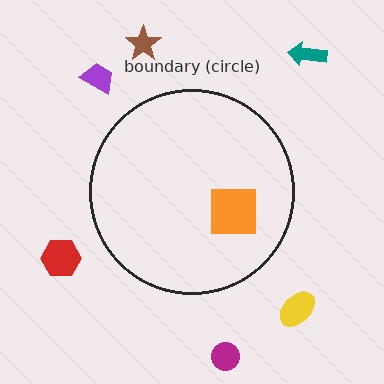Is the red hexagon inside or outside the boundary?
Outside.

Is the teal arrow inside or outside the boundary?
Outside.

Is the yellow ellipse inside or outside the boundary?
Outside.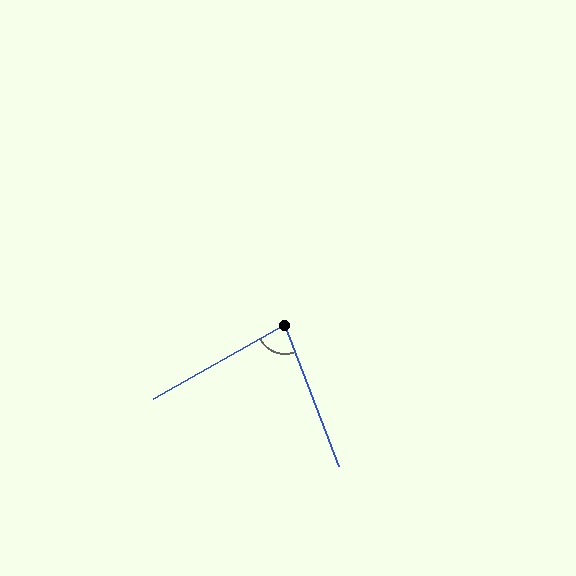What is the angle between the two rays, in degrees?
Approximately 82 degrees.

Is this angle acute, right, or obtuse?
It is acute.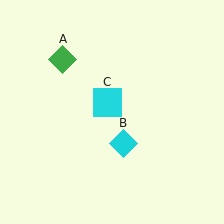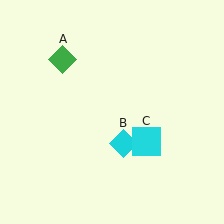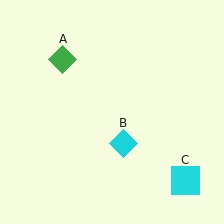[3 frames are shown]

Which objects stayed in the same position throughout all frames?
Green diamond (object A) and cyan diamond (object B) remained stationary.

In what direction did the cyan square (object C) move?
The cyan square (object C) moved down and to the right.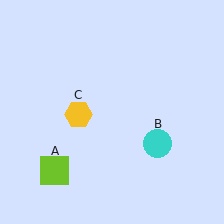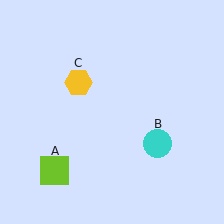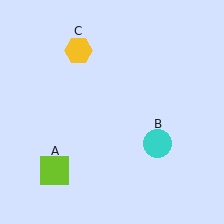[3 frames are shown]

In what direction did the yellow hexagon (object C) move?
The yellow hexagon (object C) moved up.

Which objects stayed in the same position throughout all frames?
Lime square (object A) and cyan circle (object B) remained stationary.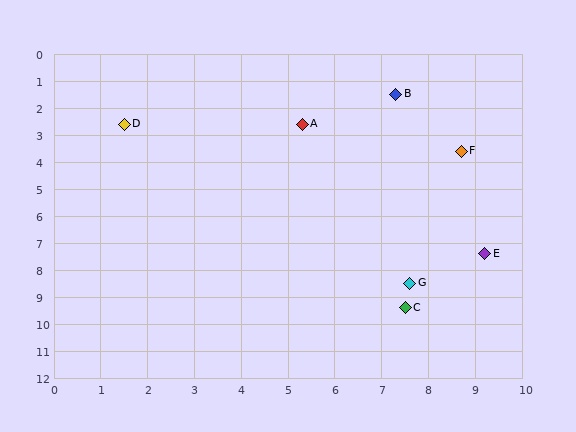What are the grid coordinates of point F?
Point F is at approximately (8.7, 3.6).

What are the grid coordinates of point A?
Point A is at approximately (5.3, 2.6).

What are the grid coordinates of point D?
Point D is at approximately (1.5, 2.6).